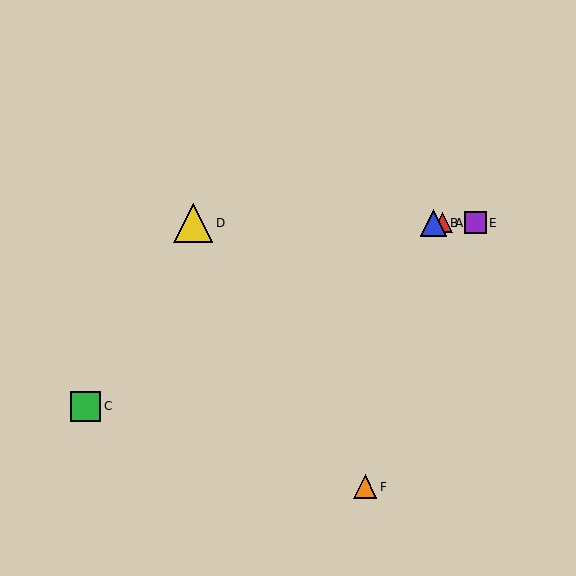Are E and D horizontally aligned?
Yes, both are at y≈223.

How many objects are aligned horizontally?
4 objects (A, B, D, E) are aligned horizontally.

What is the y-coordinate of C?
Object C is at y≈406.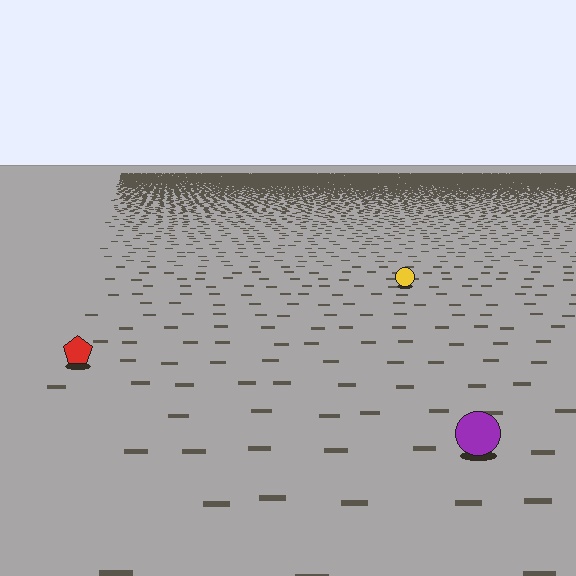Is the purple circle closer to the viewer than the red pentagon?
Yes. The purple circle is closer — you can tell from the texture gradient: the ground texture is coarser near it.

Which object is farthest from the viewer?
The yellow circle is farthest from the viewer. It appears smaller and the ground texture around it is denser.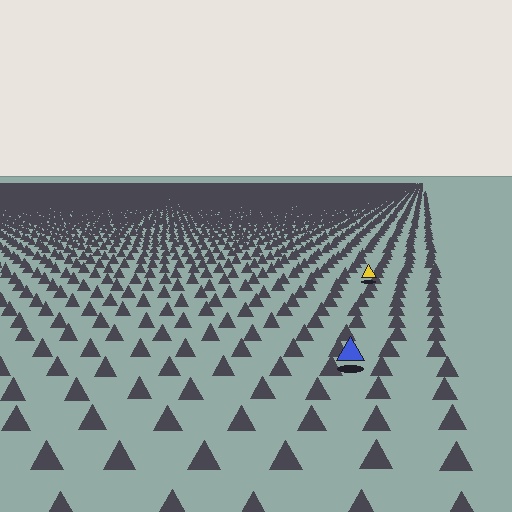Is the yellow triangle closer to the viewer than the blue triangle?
No. The blue triangle is closer — you can tell from the texture gradient: the ground texture is coarser near it.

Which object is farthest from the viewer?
The yellow triangle is farthest from the viewer. It appears smaller and the ground texture around it is denser.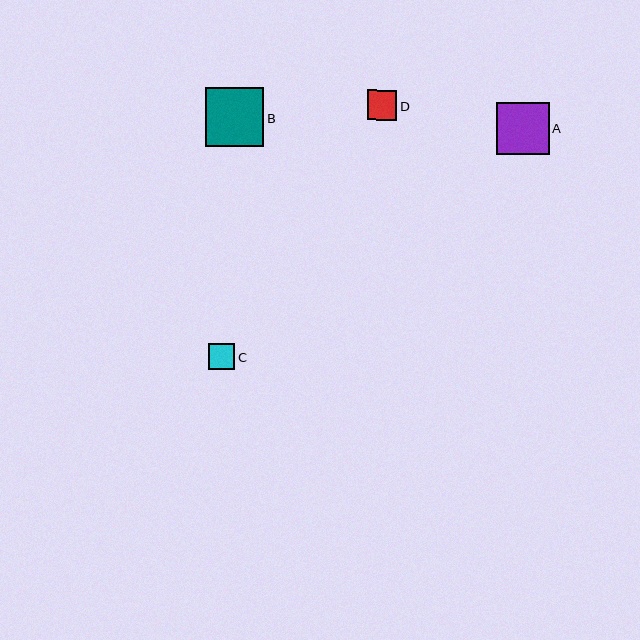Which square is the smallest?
Square C is the smallest with a size of approximately 26 pixels.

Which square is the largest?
Square B is the largest with a size of approximately 59 pixels.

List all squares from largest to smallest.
From largest to smallest: B, A, D, C.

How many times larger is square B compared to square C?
Square B is approximately 2.3 times the size of square C.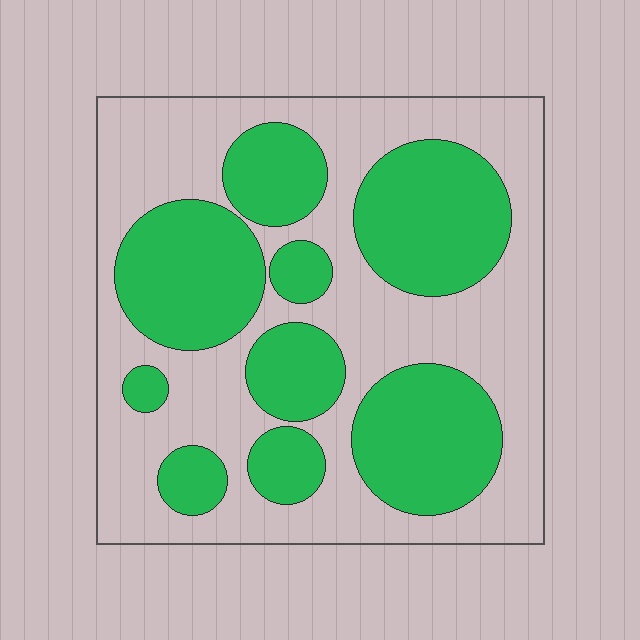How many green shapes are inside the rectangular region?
9.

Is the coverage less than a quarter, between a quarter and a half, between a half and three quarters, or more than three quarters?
Between a quarter and a half.